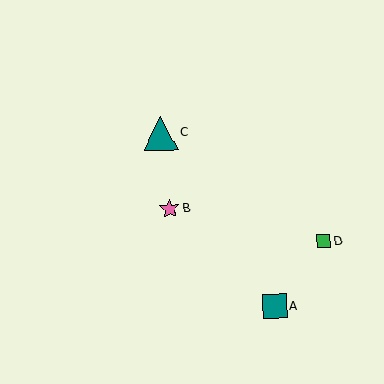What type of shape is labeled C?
Shape C is a teal triangle.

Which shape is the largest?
The teal triangle (labeled C) is the largest.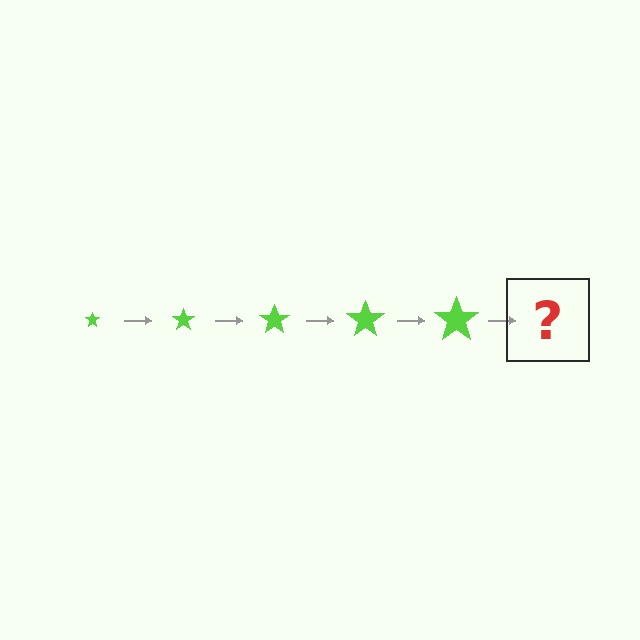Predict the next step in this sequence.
The next step is a lime star, larger than the previous one.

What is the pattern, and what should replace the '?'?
The pattern is that the star gets progressively larger each step. The '?' should be a lime star, larger than the previous one.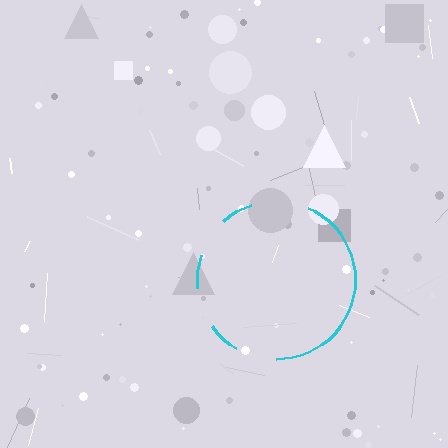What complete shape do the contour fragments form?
The contour fragments form a circle.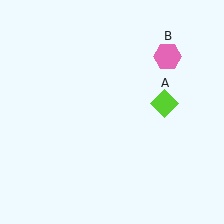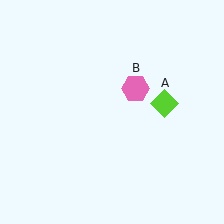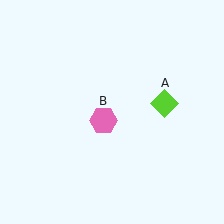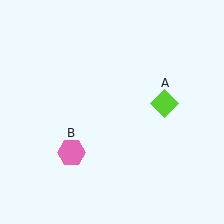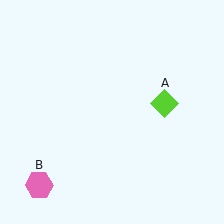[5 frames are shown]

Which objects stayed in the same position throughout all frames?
Lime diamond (object A) remained stationary.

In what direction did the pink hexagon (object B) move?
The pink hexagon (object B) moved down and to the left.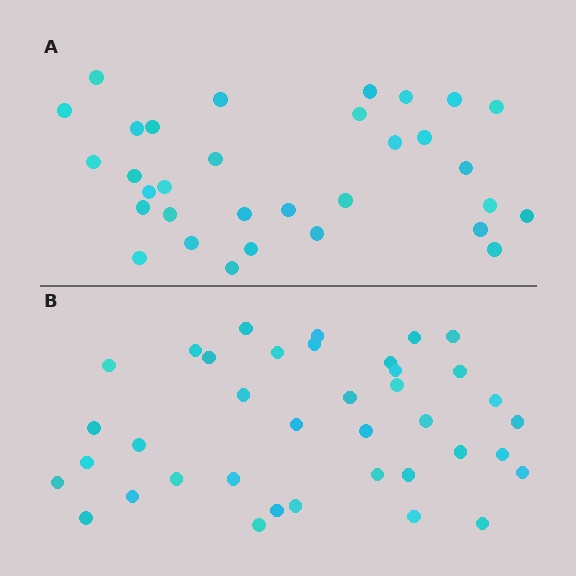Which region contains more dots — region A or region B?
Region B (the bottom region) has more dots.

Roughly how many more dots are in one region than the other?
Region B has about 6 more dots than region A.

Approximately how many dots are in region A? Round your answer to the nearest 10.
About 30 dots. (The exact count is 32, which rounds to 30.)